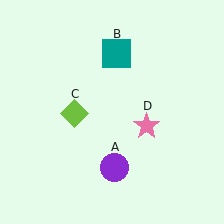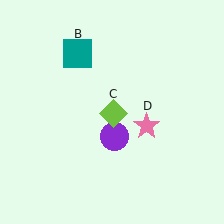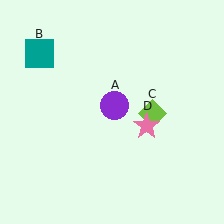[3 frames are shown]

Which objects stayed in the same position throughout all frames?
Pink star (object D) remained stationary.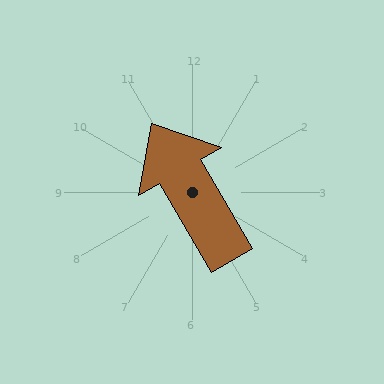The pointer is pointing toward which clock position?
Roughly 11 o'clock.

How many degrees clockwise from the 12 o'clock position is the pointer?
Approximately 330 degrees.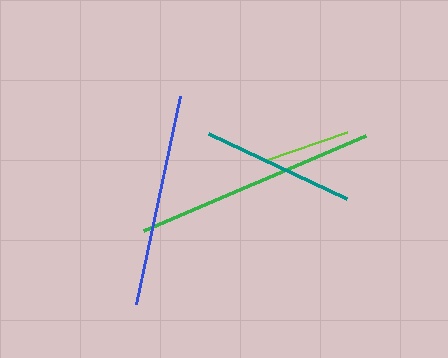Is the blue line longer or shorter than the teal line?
The blue line is longer than the teal line.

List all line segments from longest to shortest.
From longest to shortest: green, blue, teal, lime.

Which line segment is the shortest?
The lime line is the shortest at approximately 86 pixels.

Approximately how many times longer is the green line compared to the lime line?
The green line is approximately 2.8 times the length of the lime line.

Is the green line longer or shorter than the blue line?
The green line is longer than the blue line.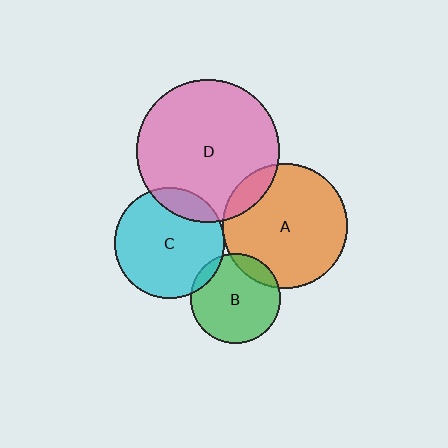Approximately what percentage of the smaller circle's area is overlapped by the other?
Approximately 5%.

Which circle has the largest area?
Circle D (pink).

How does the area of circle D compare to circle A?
Approximately 1.3 times.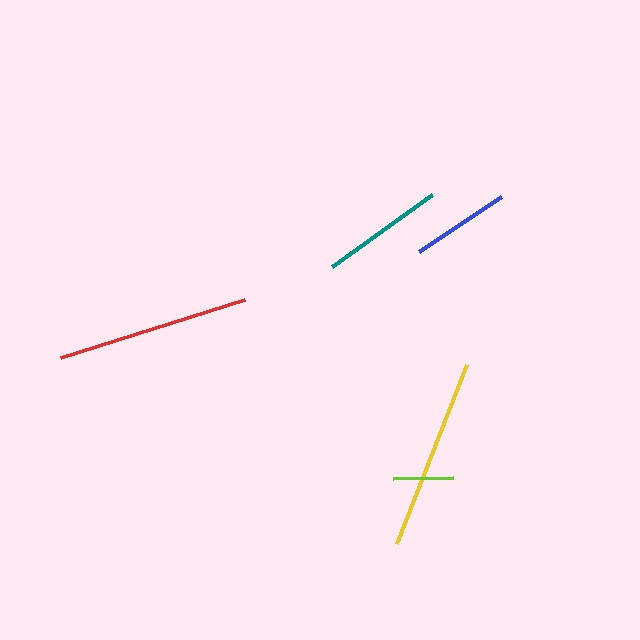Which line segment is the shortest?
The lime line is the shortest at approximately 60 pixels.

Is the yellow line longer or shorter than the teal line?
The yellow line is longer than the teal line.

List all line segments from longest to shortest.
From longest to shortest: red, yellow, teal, blue, lime.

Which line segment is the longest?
The red line is the longest at approximately 193 pixels.